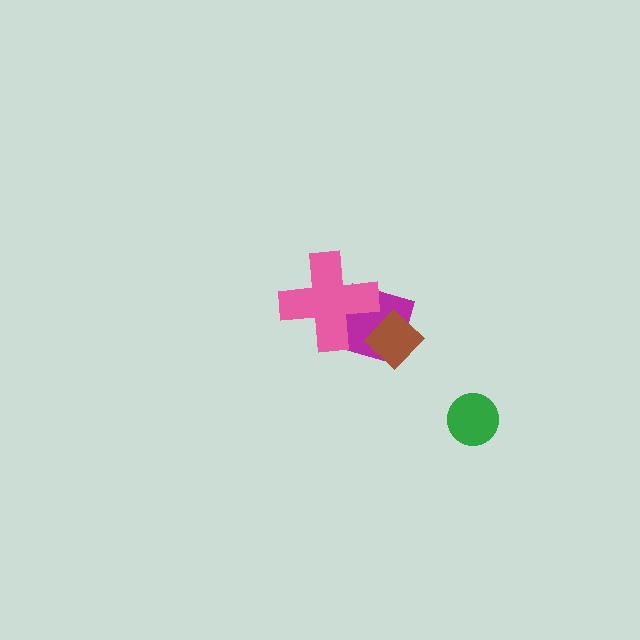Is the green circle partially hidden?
No, no other shape covers it.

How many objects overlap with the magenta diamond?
2 objects overlap with the magenta diamond.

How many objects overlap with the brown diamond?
1 object overlaps with the brown diamond.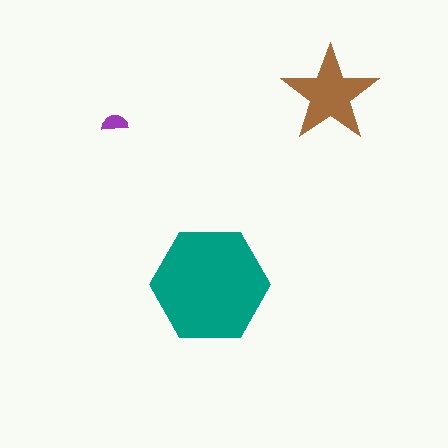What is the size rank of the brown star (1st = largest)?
2nd.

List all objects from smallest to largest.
The purple semicircle, the brown star, the teal hexagon.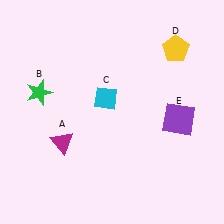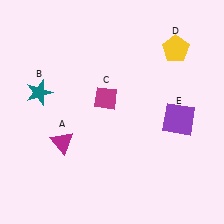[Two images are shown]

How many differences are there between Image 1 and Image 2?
There are 2 differences between the two images.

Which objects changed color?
B changed from green to teal. C changed from cyan to magenta.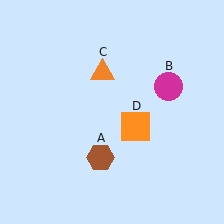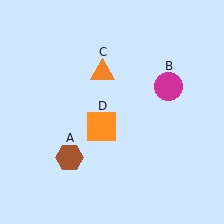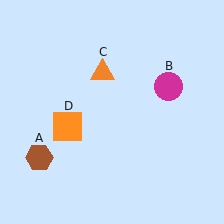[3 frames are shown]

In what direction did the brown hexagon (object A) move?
The brown hexagon (object A) moved left.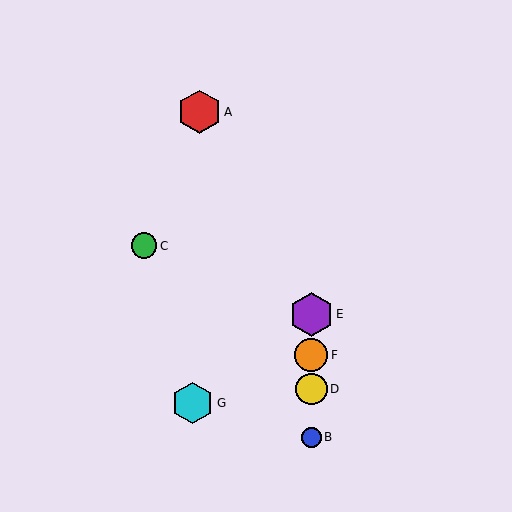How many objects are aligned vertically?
4 objects (B, D, E, F) are aligned vertically.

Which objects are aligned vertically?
Objects B, D, E, F are aligned vertically.